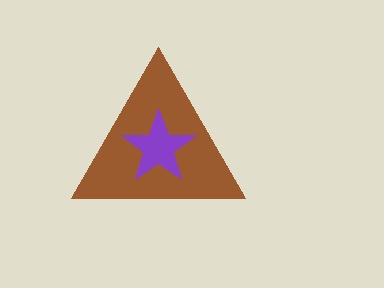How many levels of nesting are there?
2.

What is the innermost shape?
The purple star.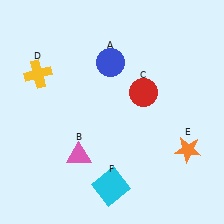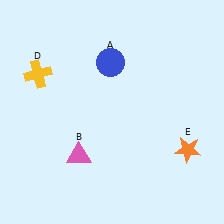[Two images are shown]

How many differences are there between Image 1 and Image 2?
There are 2 differences between the two images.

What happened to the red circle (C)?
The red circle (C) was removed in Image 2. It was in the top-right area of Image 1.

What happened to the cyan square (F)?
The cyan square (F) was removed in Image 2. It was in the bottom-left area of Image 1.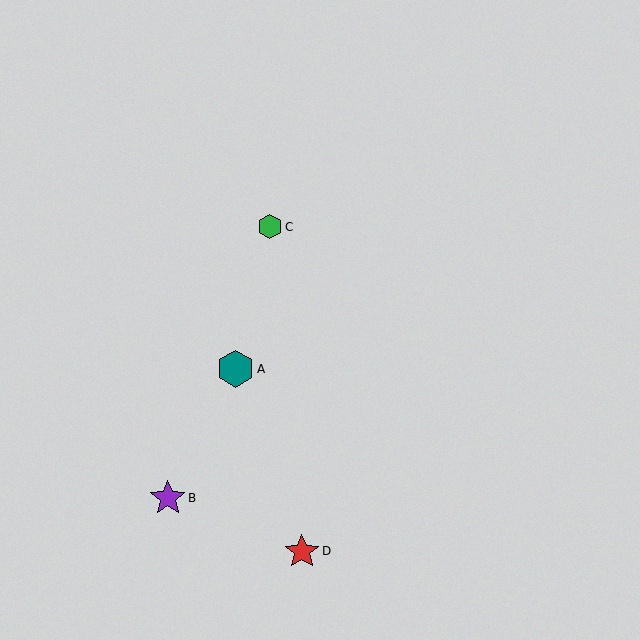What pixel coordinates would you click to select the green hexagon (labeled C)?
Click at (270, 227) to select the green hexagon C.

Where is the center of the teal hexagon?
The center of the teal hexagon is at (235, 369).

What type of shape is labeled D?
Shape D is a red star.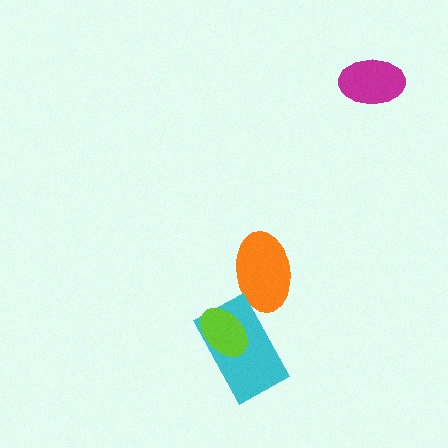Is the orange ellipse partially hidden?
No, no other shape covers it.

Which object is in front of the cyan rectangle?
The lime ellipse is in front of the cyan rectangle.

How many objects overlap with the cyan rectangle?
1 object overlaps with the cyan rectangle.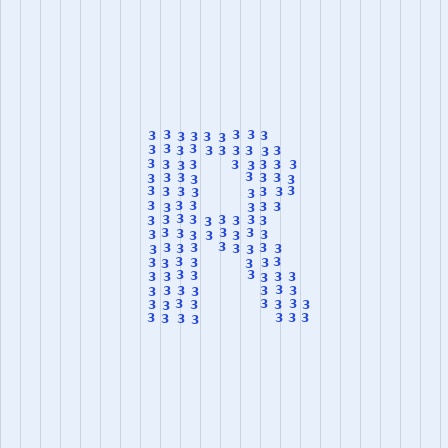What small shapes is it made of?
It is made of small digit 3's.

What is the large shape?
The large shape is the letter R.